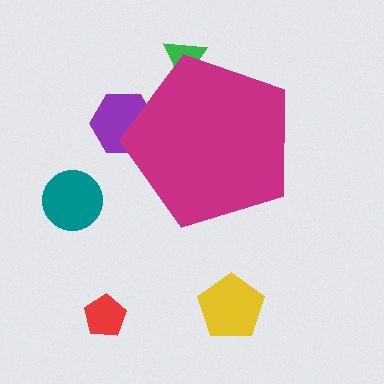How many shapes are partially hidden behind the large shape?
2 shapes are partially hidden.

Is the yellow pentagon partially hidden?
No, the yellow pentagon is fully visible.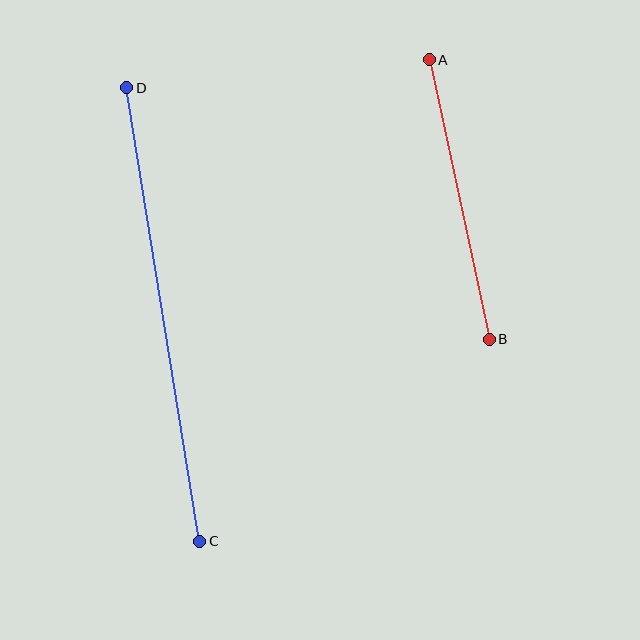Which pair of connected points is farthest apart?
Points C and D are farthest apart.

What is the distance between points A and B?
The distance is approximately 286 pixels.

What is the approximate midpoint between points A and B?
The midpoint is at approximately (459, 200) pixels.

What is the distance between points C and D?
The distance is approximately 460 pixels.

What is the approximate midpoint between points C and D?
The midpoint is at approximately (163, 315) pixels.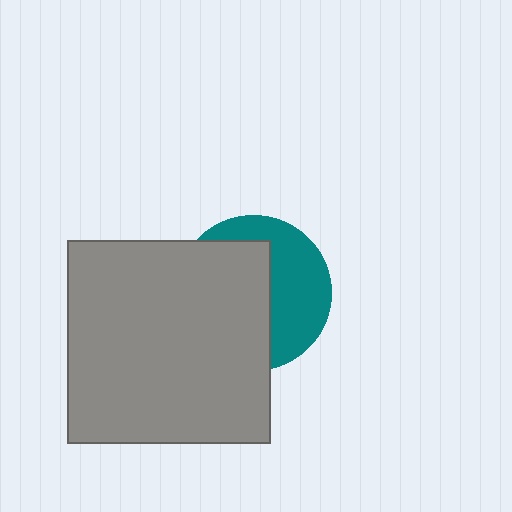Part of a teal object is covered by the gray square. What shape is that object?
It is a circle.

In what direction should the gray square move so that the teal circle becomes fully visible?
The gray square should move left. That is the shortest direction to clear the overlap and leave the teal circle fully visible.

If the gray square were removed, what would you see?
You would see the complete teal circle.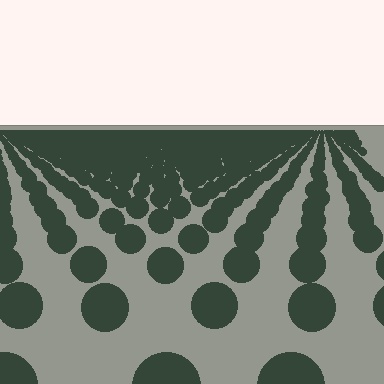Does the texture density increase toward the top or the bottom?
Density increases toward the top.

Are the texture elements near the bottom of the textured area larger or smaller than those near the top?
Larger. Near the bottom, elements are closer to the viewer and appear at a bigger on-screen size.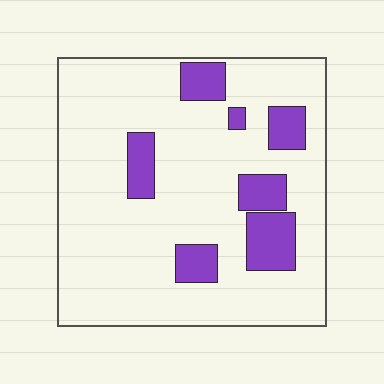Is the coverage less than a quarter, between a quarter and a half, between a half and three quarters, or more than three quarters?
Less than a quarter.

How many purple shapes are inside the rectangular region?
7.